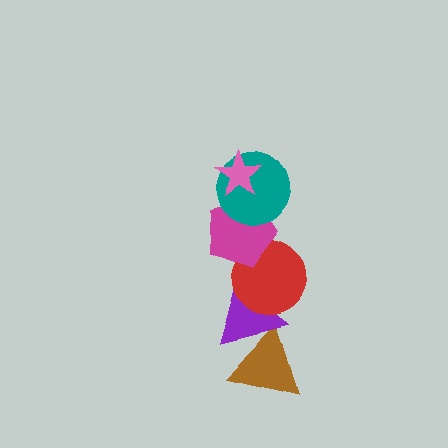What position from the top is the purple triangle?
The purple triangle is 5th from the top.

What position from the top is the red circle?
The red circle is 4th from the top.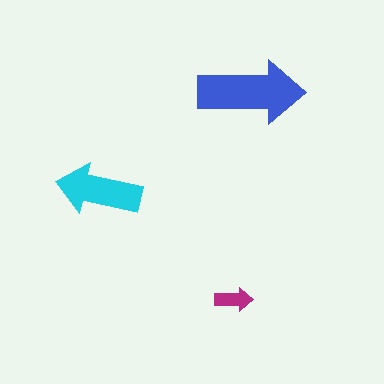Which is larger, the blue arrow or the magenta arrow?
The blue one.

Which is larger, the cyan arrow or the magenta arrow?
The cyan one.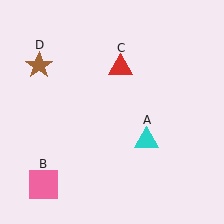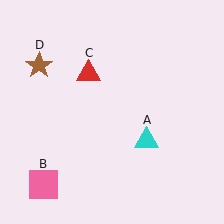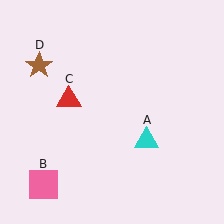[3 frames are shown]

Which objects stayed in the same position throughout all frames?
Cyan triangle (object A) and pink square (object B) and brown star (object D) remained stationary.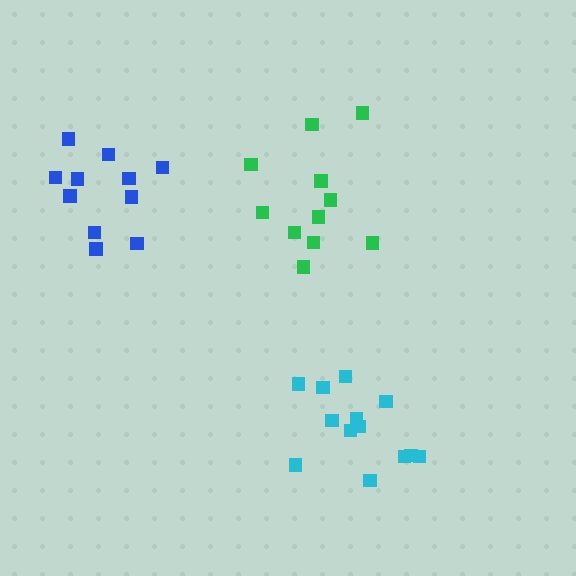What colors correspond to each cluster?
The clusters are colored: green, cyan, blue.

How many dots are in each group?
Group 1: 11 dots, Group 2: 13 dots, Group 3: 11 dots (35 total).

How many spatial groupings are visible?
There are 3 spatial groupings.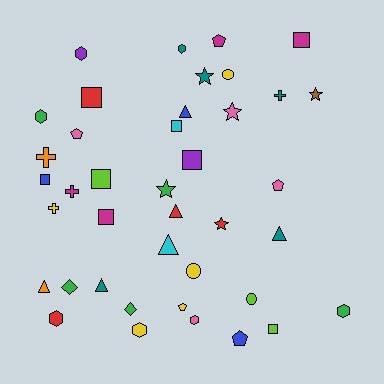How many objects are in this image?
There are 40 objects.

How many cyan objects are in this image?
There are 2 cyan objects.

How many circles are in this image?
There are 3 circles.